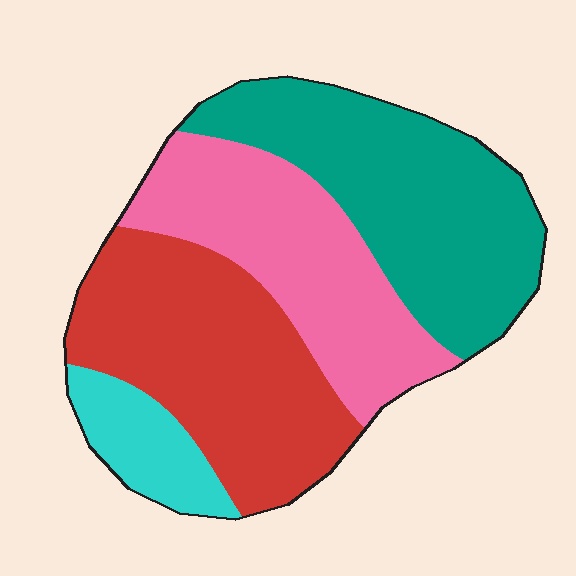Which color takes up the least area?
Cyan, at roughly 10%.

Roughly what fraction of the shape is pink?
Pink covers roughly 25% of the shape.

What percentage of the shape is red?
Red covers around 30% of the shape.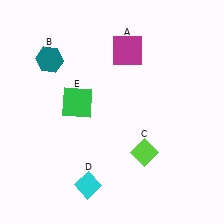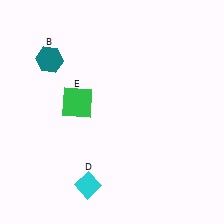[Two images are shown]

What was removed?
The lime diamond (C), the magenta square (A) were removed in Image 2.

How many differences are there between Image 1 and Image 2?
There are 2 differences between the two images.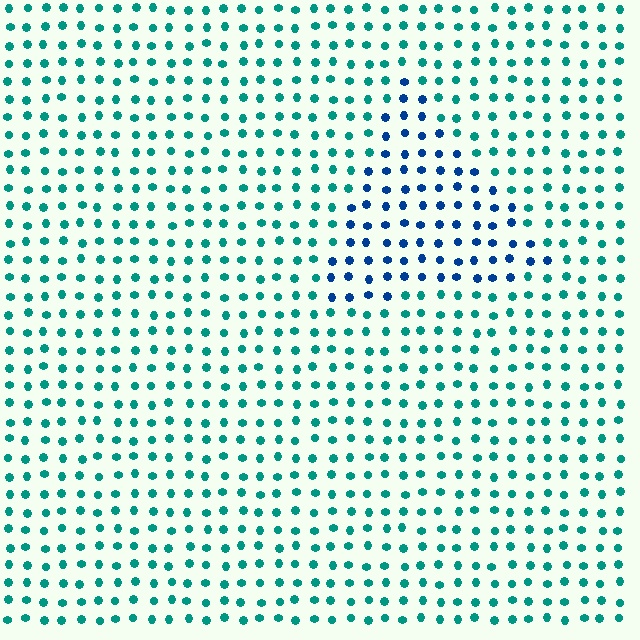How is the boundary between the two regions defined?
The boundary is defined purely by a slight shift in hue (about 44 degrees). Spacing, size, and orientation are identical on both sides.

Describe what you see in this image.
The image is filled with small teal elements in a uniform arrangement. A triangle-shaped region is visible where the elements are tinted to a slightly different hue, forming a subtle color boundary.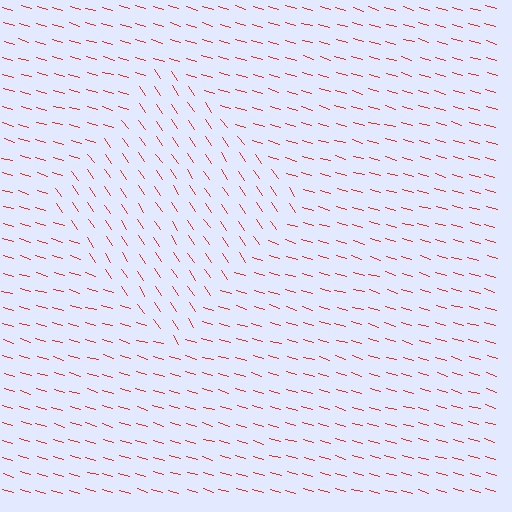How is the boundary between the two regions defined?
The boundary is defined purely by a change in line orientation (approximately 40 degrees difference). All lines are the same color and thickness.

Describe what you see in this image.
The image is filled with small red line segments. A diamond region in the image has lines oriented differently from the surrounding lines, creating a visible texture boundary.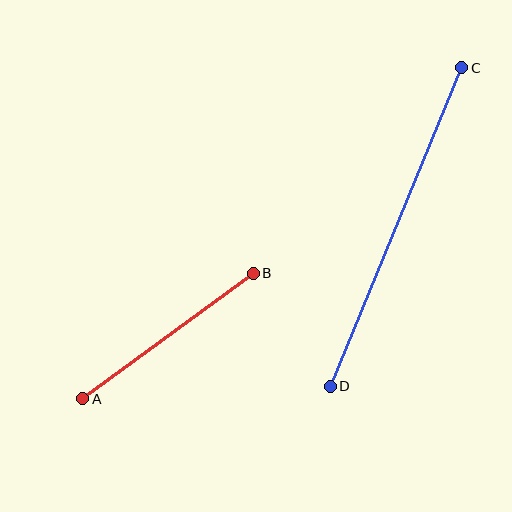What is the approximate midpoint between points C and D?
The midpoint is at approximately (396, 227) pixels.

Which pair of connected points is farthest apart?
Points C and D are farthest apart.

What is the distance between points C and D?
The distance is approximately 345 pixels.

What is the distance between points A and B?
The distance is approximately 212 pixels.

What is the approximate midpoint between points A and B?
The midpoint is at approximately (168, 336) pixels.